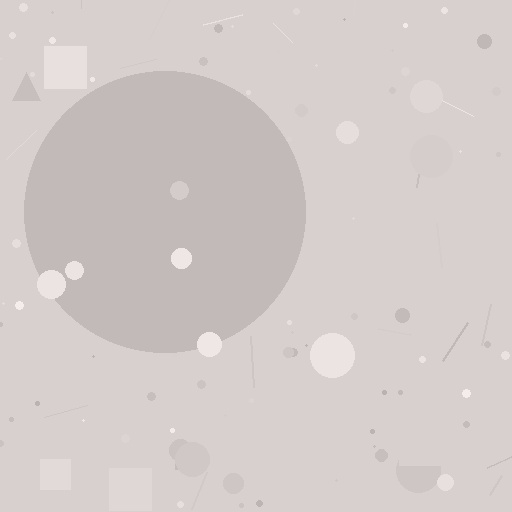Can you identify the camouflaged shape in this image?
The camouflaged shape is a circle.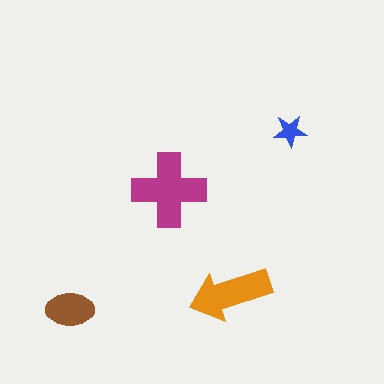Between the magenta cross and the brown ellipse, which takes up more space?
The magenta cross.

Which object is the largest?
The magenta cross.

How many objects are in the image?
There are 4 objects in the image.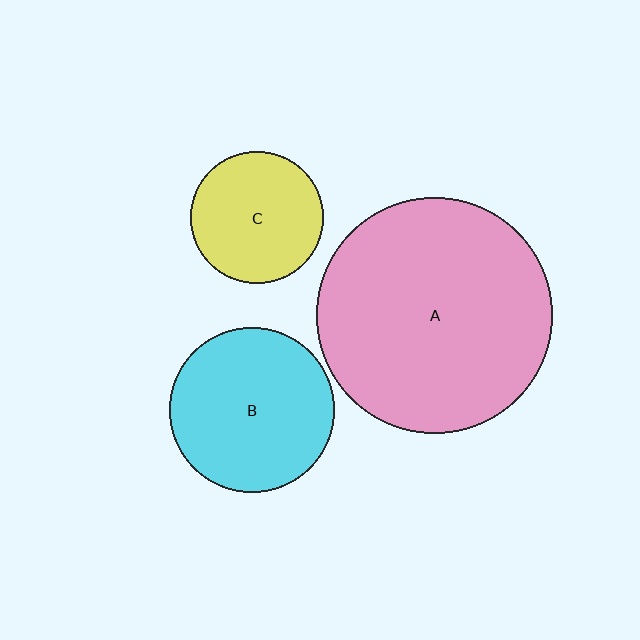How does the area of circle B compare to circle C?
Approximately 1.5 times.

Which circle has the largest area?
Circle A (pink).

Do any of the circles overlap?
No, none of the circles overlap.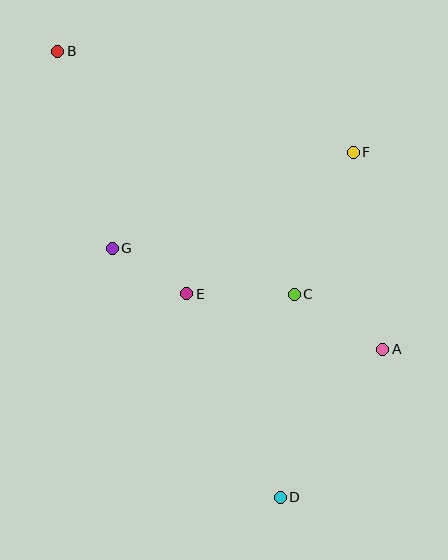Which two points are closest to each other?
Points E and G are closest to each other.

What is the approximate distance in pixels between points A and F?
The distance between A and F is approximately 199 pixels.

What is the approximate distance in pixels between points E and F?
The distance between E and F is approximately 218 pixels.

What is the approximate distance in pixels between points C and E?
The distance between C and E is approximately 108 pixels.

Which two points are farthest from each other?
Points B and D are farthest from each other.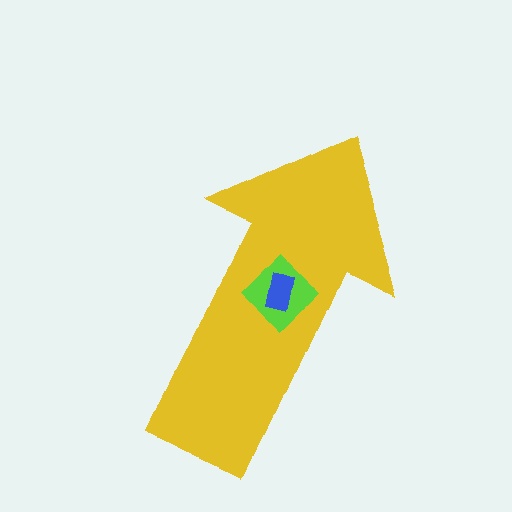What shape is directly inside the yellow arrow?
The lime diamond.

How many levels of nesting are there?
3.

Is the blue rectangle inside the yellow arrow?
Yes.